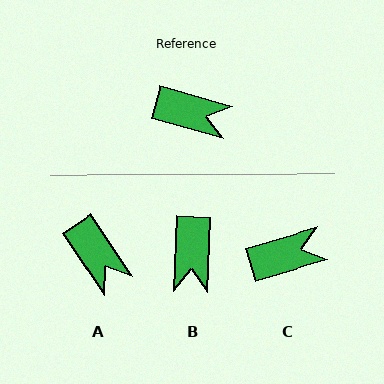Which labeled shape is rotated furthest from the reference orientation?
B, about 77 degrees away.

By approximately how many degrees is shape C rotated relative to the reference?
Approximately 32 degrees counter-clockwise.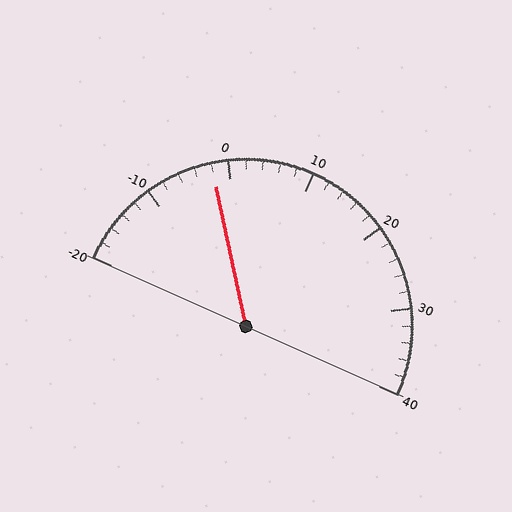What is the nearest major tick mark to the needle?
The nearest major tick mark is 0.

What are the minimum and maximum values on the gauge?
The gauge ranges from -20 to 40.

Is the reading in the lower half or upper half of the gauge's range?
The reading is in the lower half of the range (-20 to 40).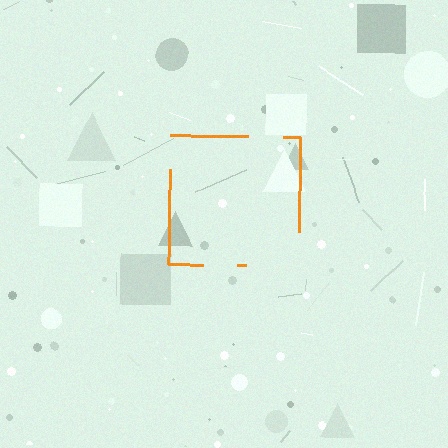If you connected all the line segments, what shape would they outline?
They would outline a square.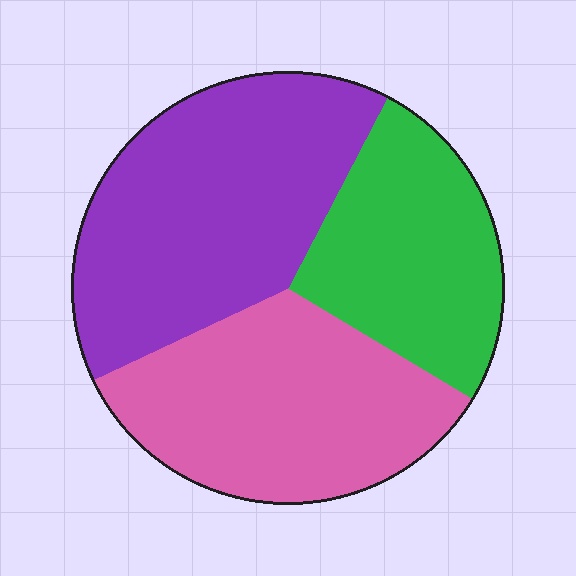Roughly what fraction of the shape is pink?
Pink covers roughly 35% of the shape.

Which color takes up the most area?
Purple, at roughly 40%.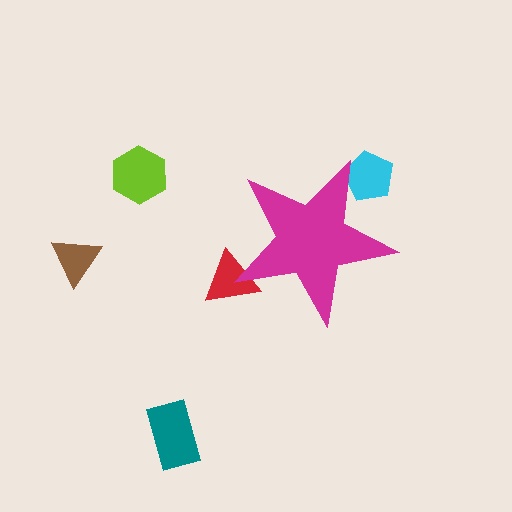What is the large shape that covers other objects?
A magenta star.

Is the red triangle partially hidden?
Yes, the red triangle is partially hidden behind the magenta star.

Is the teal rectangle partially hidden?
No, the teal rectangle is fully visible.